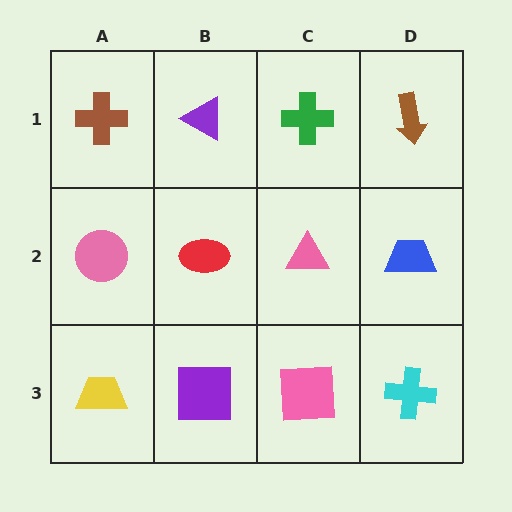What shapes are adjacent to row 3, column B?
A red ellipse (row 2, column B), a yellow trapezoid (row 3, column A), a pink square (row 3, column C).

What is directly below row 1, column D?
A blue trapezoid.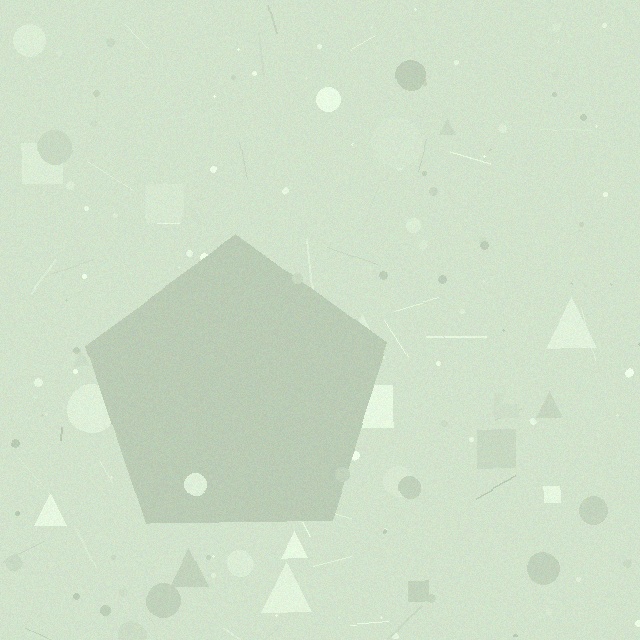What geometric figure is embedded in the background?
A pentagon is embedded in the background.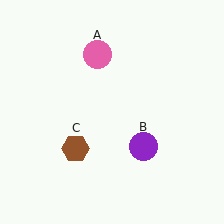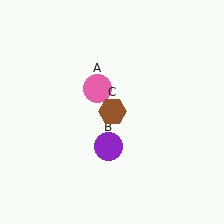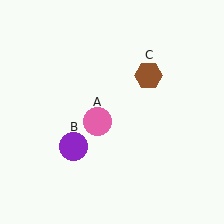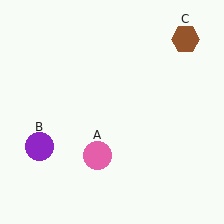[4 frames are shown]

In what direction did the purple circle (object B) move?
The purple circle (object B) moved left.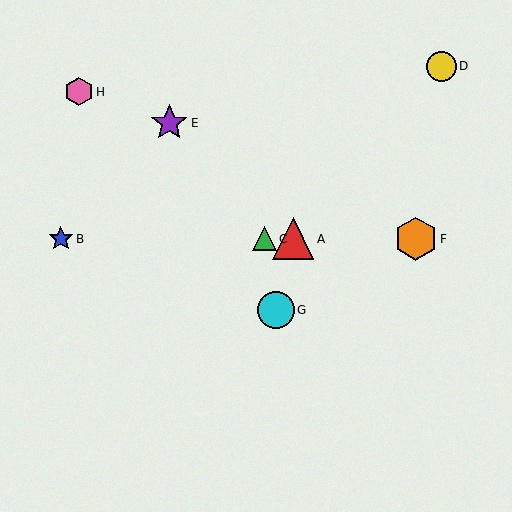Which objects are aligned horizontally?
Objects A, B, C, F are aligned horizontally.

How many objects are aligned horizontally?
4 objects (A, B, C, F) are aligned horizontally.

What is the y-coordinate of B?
Object B is at y≈239.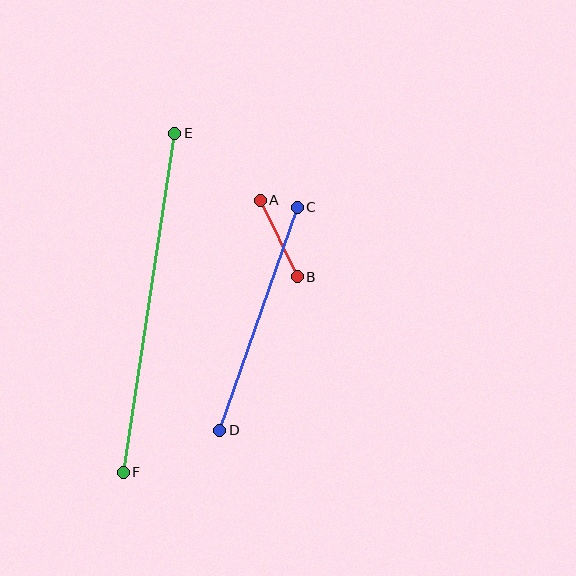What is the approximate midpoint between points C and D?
The midpoint is at approximately (258, 319) pixels.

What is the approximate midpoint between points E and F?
The midpoint is at approximately (149, 303) pixels.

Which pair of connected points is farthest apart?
Points E and F are farthest apart.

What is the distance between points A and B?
The distance is approximately 85 pixels.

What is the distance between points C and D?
The distance is approximately 236 pixels.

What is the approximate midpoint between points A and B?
The midpoint is at approximately (279, 238) pixels.